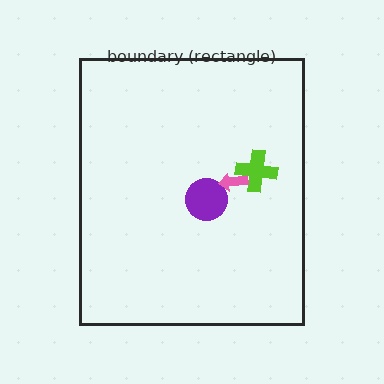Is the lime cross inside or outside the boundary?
Inside.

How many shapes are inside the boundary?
3 inside, 0 outside.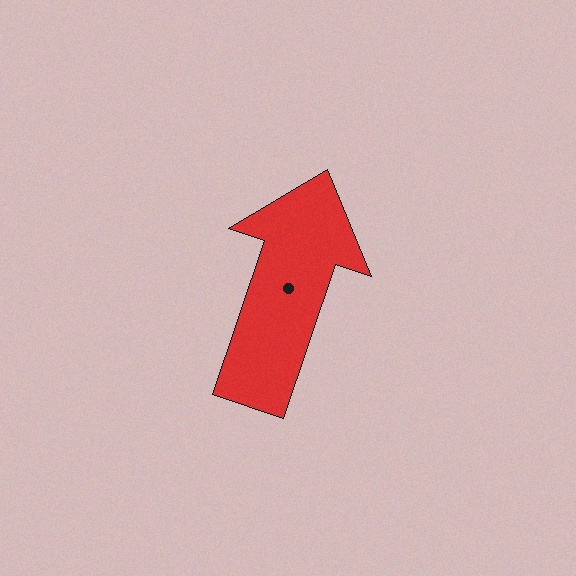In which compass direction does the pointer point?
North.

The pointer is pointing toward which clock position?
Roughly 1 o'clock.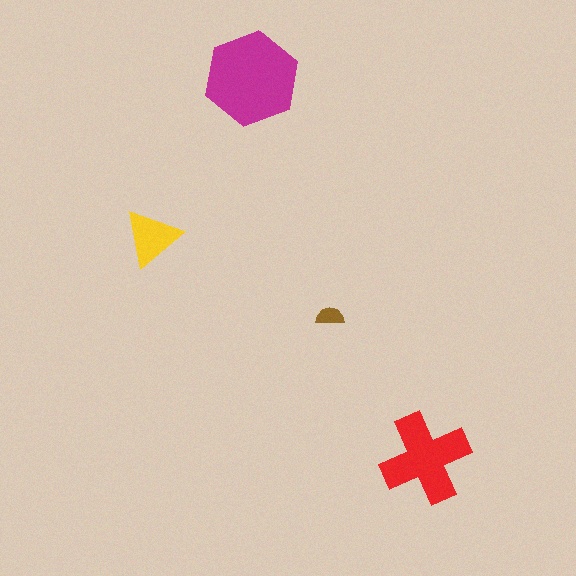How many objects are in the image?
There are 4 objects in the image.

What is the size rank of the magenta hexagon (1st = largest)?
1st.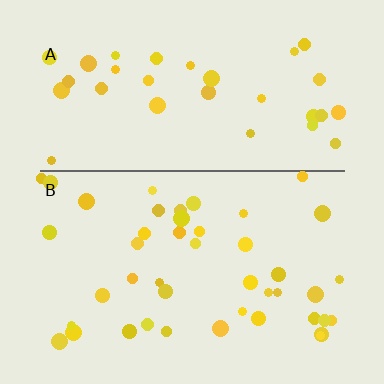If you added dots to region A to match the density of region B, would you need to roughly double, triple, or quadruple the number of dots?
Approximately double.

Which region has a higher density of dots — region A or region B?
B (the bottom).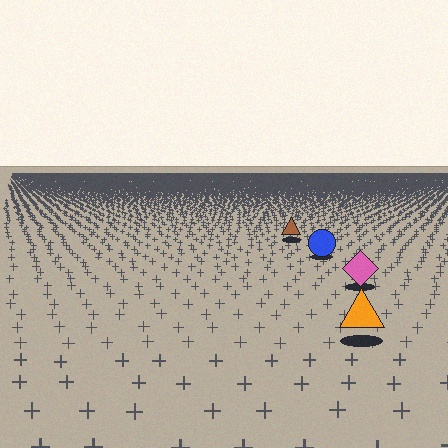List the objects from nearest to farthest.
From nearest to farthest: the orange triangle, the pink diamond, the blue circle, the brown triangle.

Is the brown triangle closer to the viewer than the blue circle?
No. The blue circle is closer — you can tell from the texture gradient: the ground texture is coarser near it.